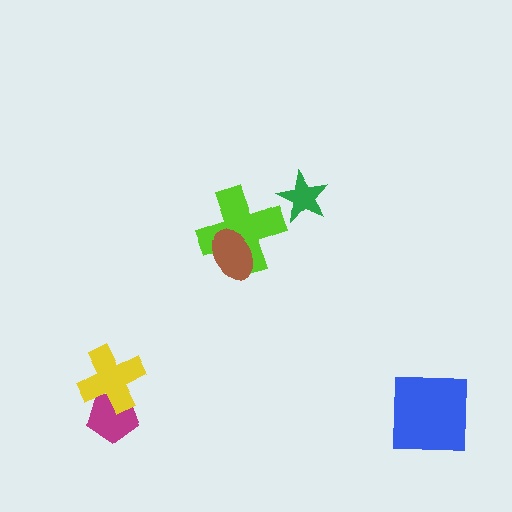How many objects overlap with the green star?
0 objects overlap with the green star.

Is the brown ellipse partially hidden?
No, no other shape covers it.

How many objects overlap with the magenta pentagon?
1 object overlaps with the magenta pentagon.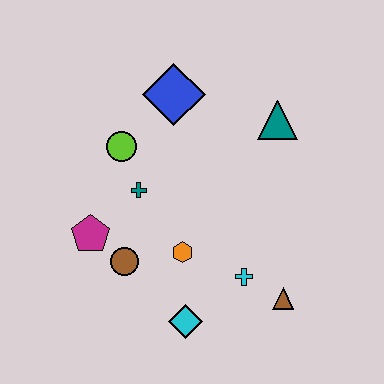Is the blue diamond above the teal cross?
Yes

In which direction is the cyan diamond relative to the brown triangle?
The cyan diamond is to the left of the brown triangle.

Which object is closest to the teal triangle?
The blue diamond is closest to the teal triangle.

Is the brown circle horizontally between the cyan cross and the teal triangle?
No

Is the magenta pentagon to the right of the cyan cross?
No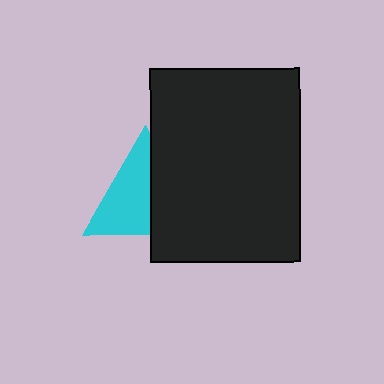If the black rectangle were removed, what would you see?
You would see the complete cyan triangle.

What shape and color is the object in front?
The object in front is a black rectangle.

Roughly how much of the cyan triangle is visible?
About half of it is visible (roughly 56%).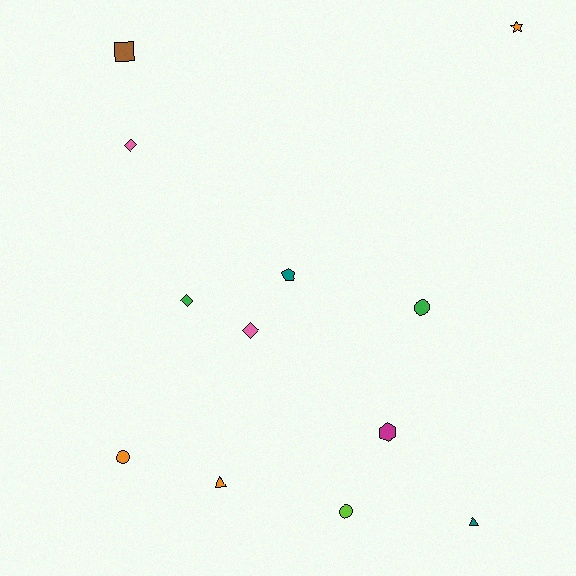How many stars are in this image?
There is 1 star.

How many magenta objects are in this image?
There is 1 magenta object.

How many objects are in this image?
There are 12 objects.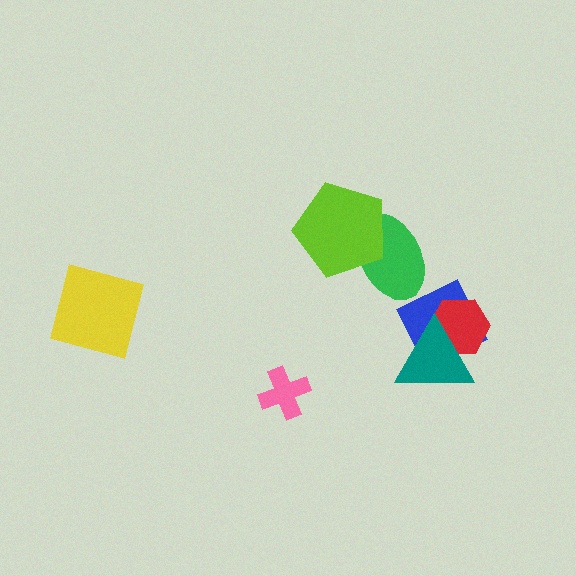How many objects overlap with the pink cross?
0 objects overlap with the pink cross.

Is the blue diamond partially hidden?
Yes, it is partially covered by another shape.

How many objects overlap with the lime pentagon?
1 object overlaps with the lime pentagon.